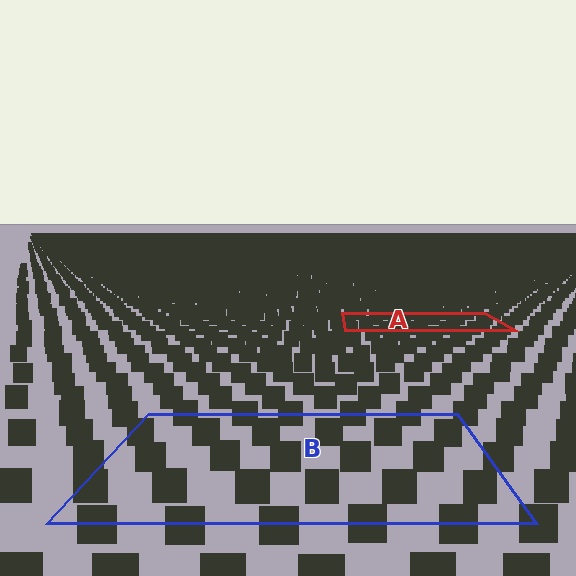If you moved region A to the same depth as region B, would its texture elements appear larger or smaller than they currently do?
They would appear larger. At a closer depth, the same texture elements are projected at a bigger on-screen size.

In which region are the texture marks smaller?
The texture marks are smaller in region A, because it is farther away.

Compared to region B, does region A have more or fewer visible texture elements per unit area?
Region A has more texture elements per unit area — they are packed more densely because it is farther away.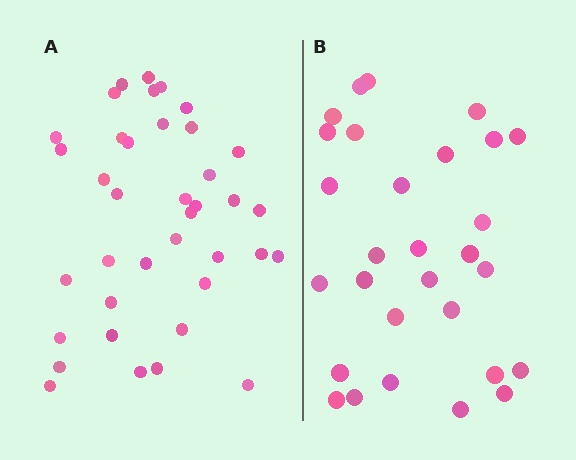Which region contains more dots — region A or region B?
Region A (the left region) has more dots.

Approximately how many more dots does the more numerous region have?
Region A has roughly 8 or so more dots than region B.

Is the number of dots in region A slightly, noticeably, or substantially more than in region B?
Region A has noticeably more, but not dramatically so. The ratio is roughly 1.3 to 1.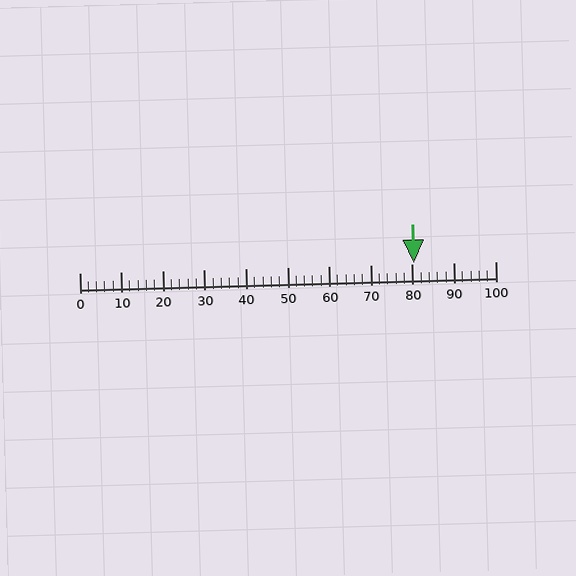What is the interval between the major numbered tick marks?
The major tick marks are spaced 10 units apart.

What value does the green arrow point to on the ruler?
The green arrow points to approximately 80.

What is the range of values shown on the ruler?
The ruler shows values from 0 to 100.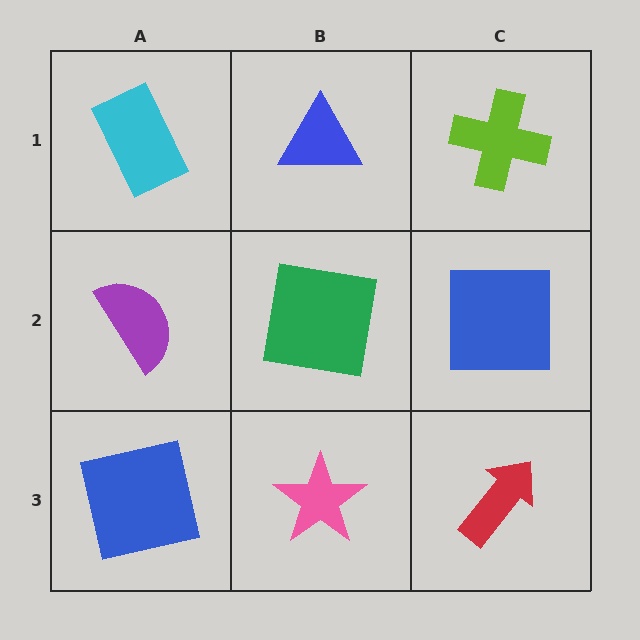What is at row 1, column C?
A lime cross.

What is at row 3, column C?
A red arrow.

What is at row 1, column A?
A cyan rectangle.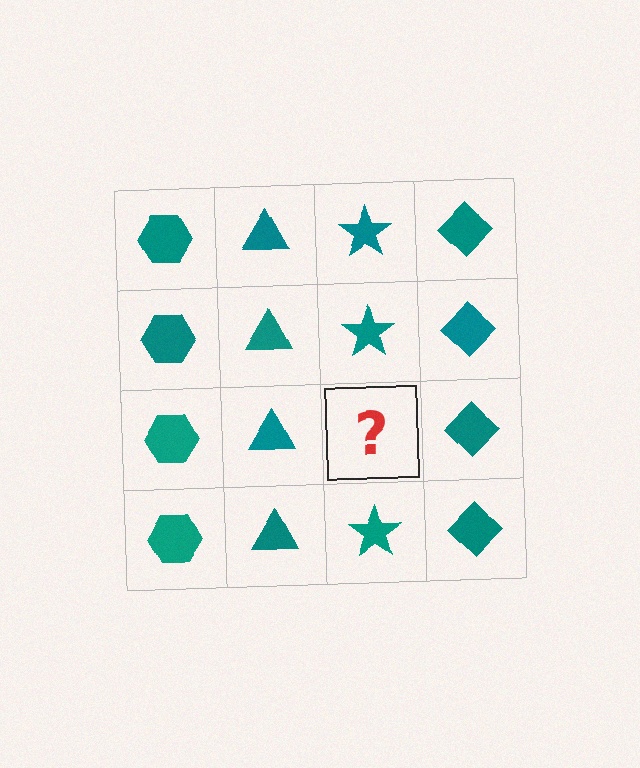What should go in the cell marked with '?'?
The missing cell should contain a teal star.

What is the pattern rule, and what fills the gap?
The rule is that each column has a consistent shape. The gap should be filled with a teal star.